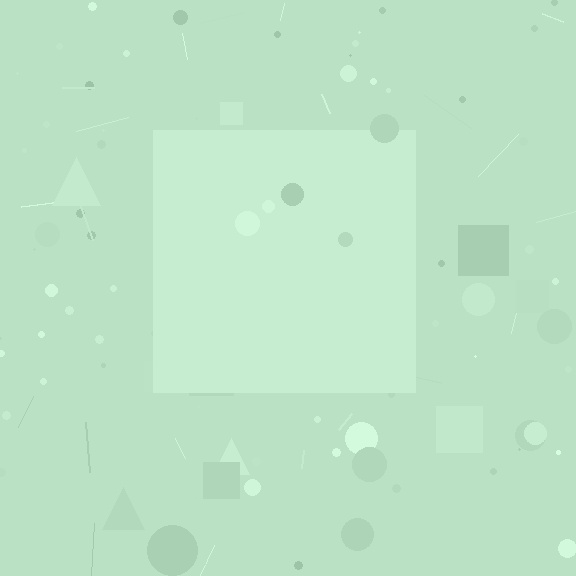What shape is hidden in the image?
A square is hidden in the image.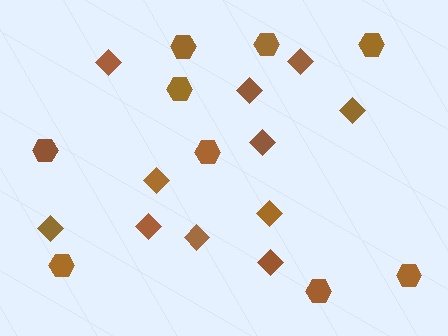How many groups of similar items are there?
There are 2 groups: one group of hexagons (9) and one group of diamonds (11).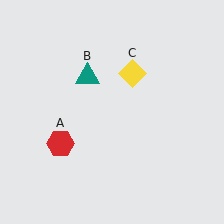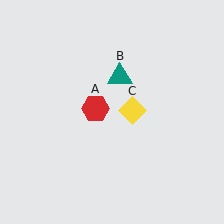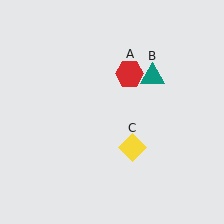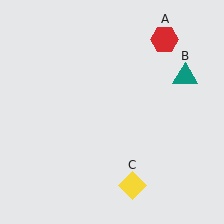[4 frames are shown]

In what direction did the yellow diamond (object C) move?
The yellow diamond (object C) moved down.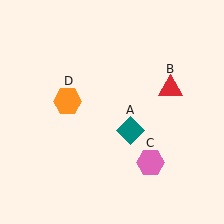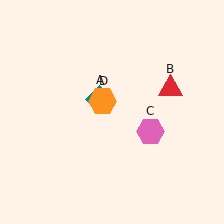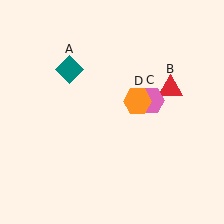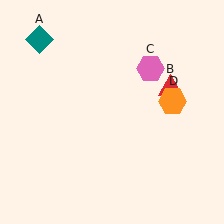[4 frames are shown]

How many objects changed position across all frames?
3 objects changed position: teal diamond (object A), pink hexagon (object C), orange hexagon (object D).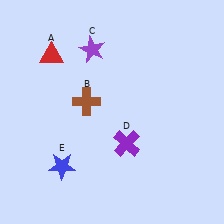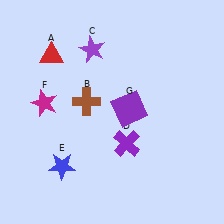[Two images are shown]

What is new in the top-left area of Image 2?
A magenta star (F) was added in the top-left area of Image 2.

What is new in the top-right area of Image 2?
A purple square (G) was added in the top-right area of Image 2.